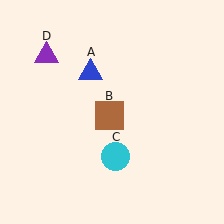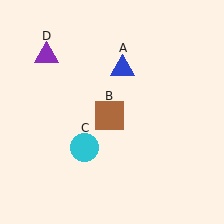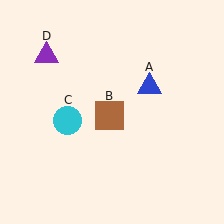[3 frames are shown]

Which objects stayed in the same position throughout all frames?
Brown square (object B) and purple triangle (object D) remained stationary.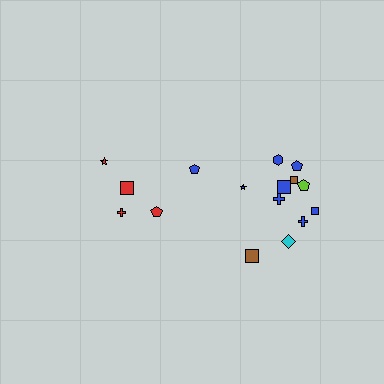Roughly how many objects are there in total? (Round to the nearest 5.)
Roughly 15 objects in total.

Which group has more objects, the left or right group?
The right group.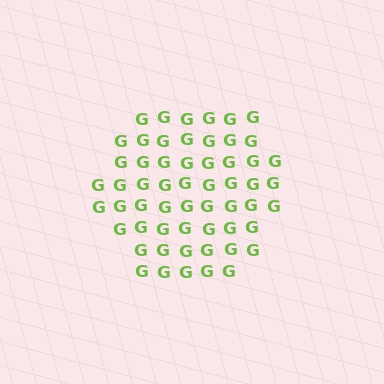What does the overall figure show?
The overall figure shows a hexagon.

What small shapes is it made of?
It is made of small letter G's.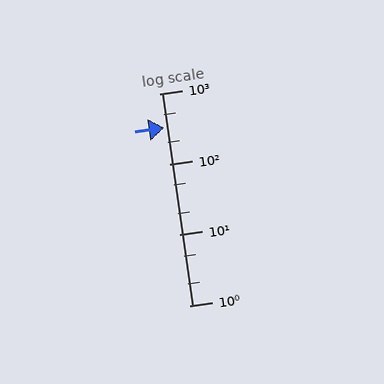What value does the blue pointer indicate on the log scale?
The pointer indicates approximately 330.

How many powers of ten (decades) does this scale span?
The scale spans 3 decades, from 1 to 1000.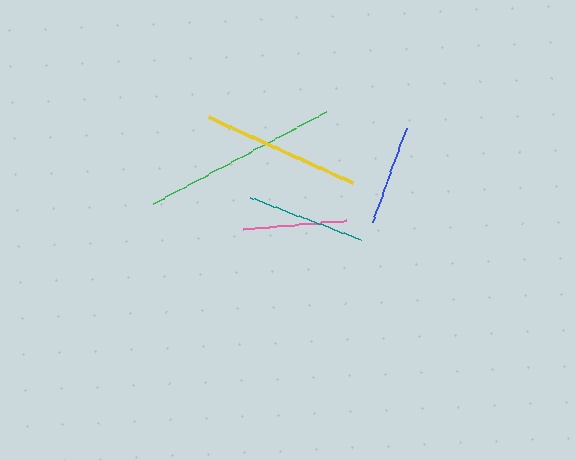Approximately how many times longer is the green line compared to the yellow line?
The green line is approximately 1.2 times the length of the yellow line.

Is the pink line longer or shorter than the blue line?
The pink line is longer than the blue line.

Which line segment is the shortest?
The blue line is the shortest at approximately 100 pixels.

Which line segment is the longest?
The green line is the longest at approximately 195 pixels.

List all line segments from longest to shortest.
From longest to shortest: green, yellow, teal, pink, blue.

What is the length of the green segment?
The green segment is approximately 195 pixels long.